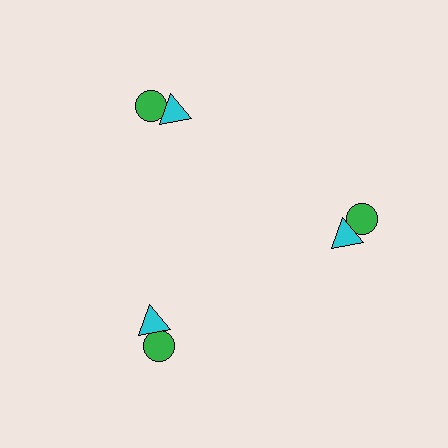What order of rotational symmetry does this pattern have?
This pattern has 3-fold rotational symmetry.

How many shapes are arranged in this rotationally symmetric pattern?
There are 6 shapes, arranged in 3 groups of 2.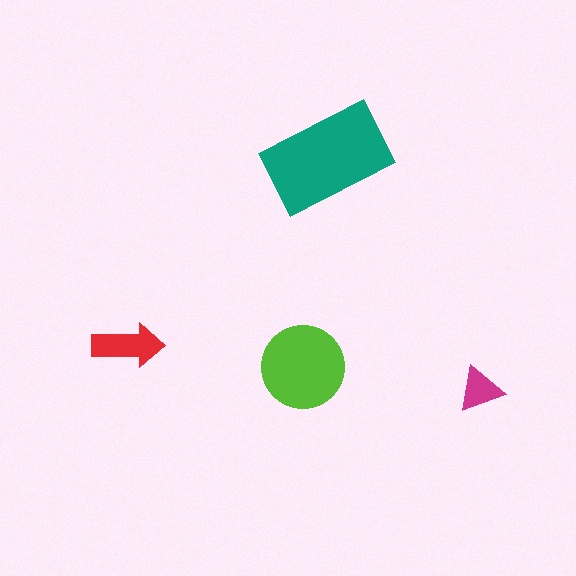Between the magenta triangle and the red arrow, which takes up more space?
The red arrow.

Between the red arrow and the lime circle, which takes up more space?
The lime circle.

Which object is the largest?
The teal rectangle.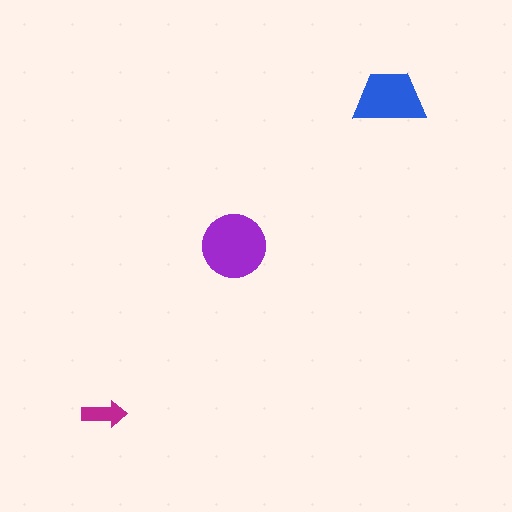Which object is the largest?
The purple circle.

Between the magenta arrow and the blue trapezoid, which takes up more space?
The blue trapezoid.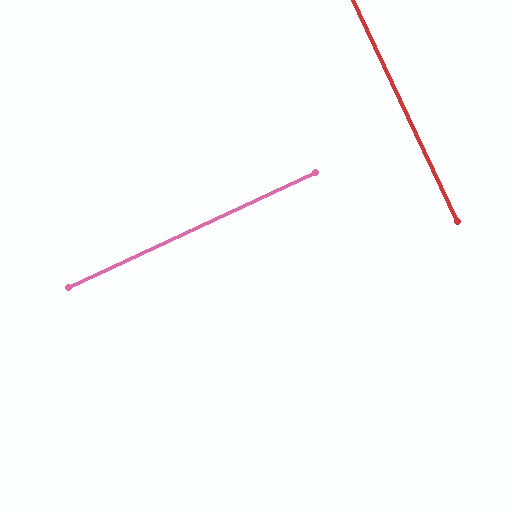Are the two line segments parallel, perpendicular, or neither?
Perpendicular — they meet at approximately 90°.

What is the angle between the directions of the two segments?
Approximately 90 degrees.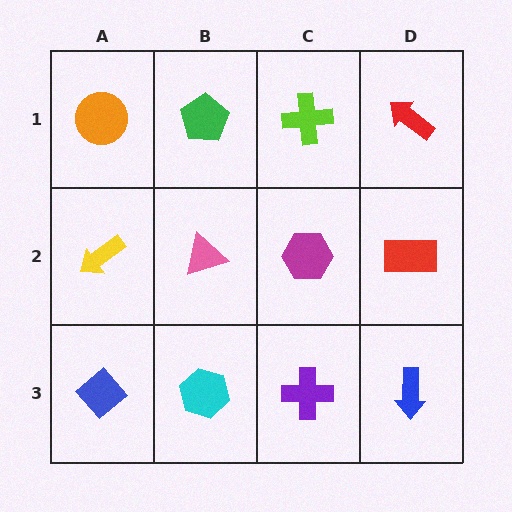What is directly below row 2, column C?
A purple cross.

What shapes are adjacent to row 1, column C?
A magenta hexagon (row 2, column C), a green pentagon (row 1, column B), a red arrow (row 1, column D).